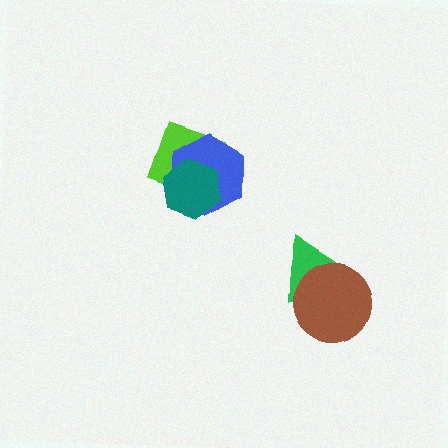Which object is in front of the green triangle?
The brown circle is in front of the green triangle.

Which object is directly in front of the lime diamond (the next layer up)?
The blue hexagon is directly in front of the lime diamond.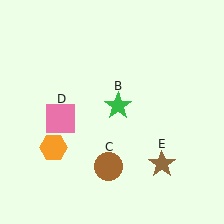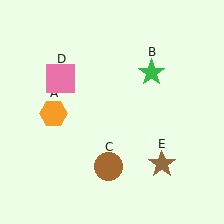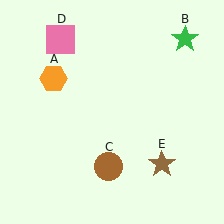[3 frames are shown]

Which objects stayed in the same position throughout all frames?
Brown circle (object C) and brown star (object E) remained stationary.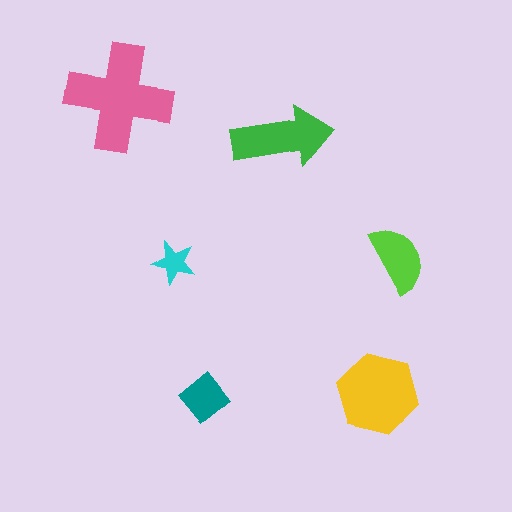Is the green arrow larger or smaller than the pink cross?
Smaller.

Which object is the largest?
The pink cross.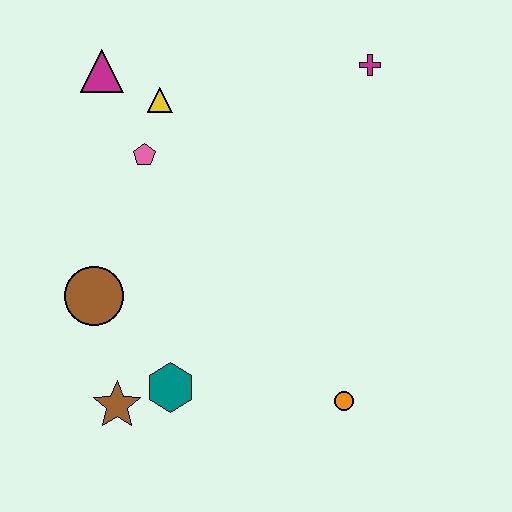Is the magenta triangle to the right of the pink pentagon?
No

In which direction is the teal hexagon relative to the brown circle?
The teal hexagon is below the brown circle.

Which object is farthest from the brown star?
The magenta cross is farthest from the brown star.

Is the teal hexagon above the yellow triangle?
No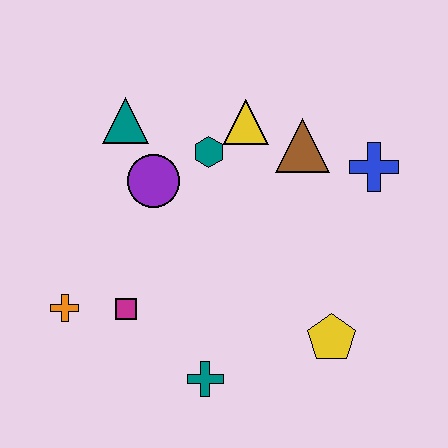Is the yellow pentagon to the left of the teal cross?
No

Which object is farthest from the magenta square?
The blue cross is farthest from the magenta square.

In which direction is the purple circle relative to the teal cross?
The purple circle is above the teal cross.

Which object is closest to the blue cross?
The brown triangle is closest to the blue cross.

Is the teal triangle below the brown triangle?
No